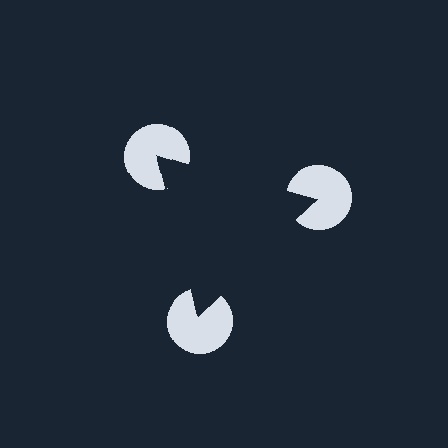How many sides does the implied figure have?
3 sides.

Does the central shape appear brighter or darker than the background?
It typically appears slightly darker than the background, even though no actual brightness change is drawn.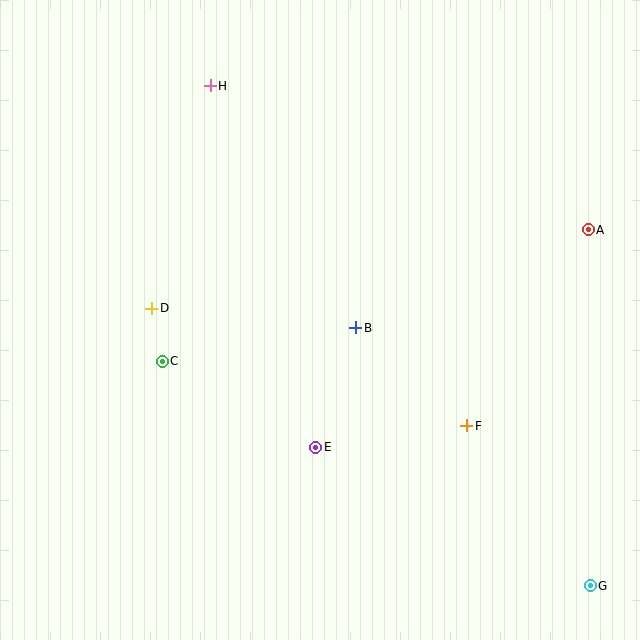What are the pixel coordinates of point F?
Point F is at (467, 426).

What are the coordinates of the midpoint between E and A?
The midpoint between E and A is at (452, 338).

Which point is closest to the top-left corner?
Point H is closest to the top-left corner.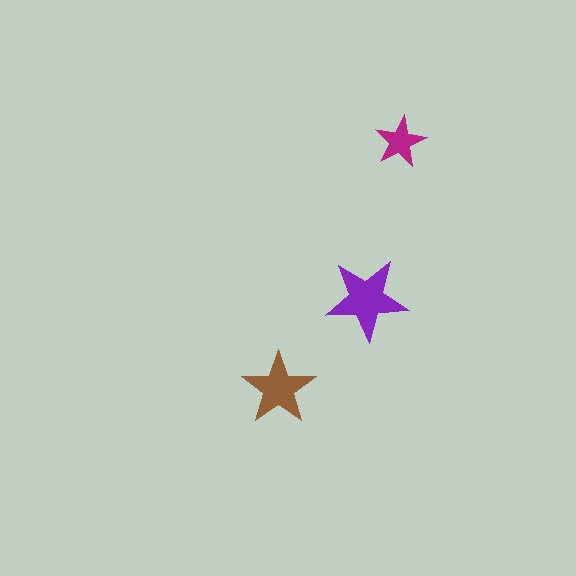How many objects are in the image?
There are 3 objects in the image.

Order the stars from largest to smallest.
the purple one, the brown one, the magenta one.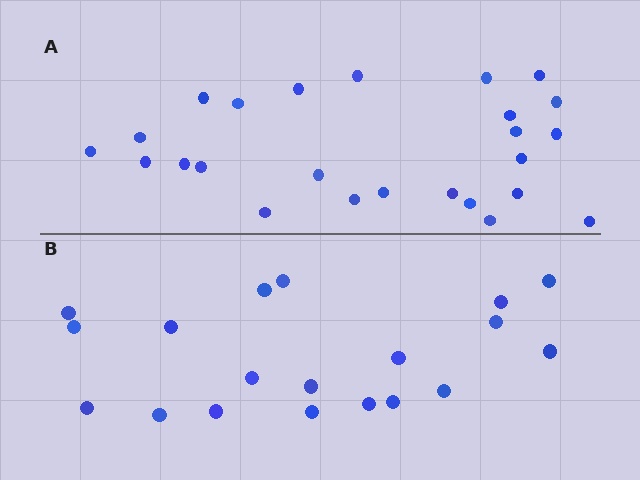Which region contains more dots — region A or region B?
Region A (the top region) has more dots.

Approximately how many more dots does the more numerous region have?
Region A has about 6 more dots than region B.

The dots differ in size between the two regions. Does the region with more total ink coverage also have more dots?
No. Region B has more total ink coverage because its dots are larger, but region A actually contains more individual dots. Total area can be misleading — the number of items is what matters here.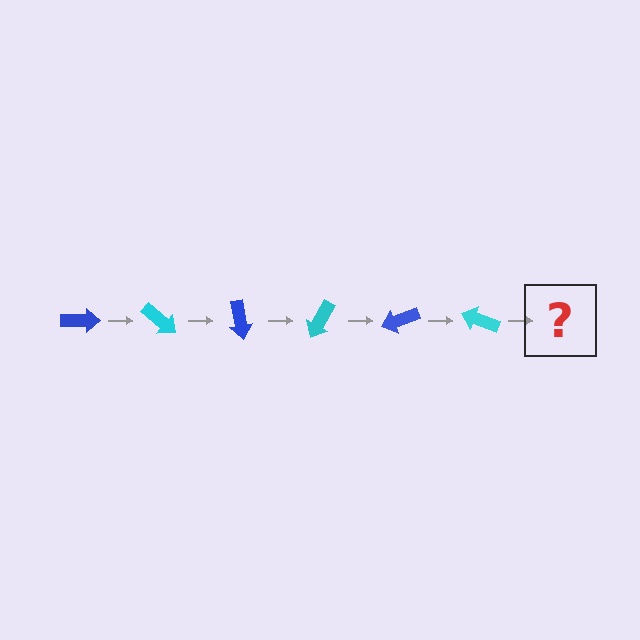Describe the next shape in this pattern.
It should be a blue arrow, rotated 240 degrees from the start.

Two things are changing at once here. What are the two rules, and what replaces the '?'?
The two rules are that it rotates 40 degrees each step and the color cycles through blue and cyan. The '?' should be a blue arrow, rotated 240 degrees from the start.